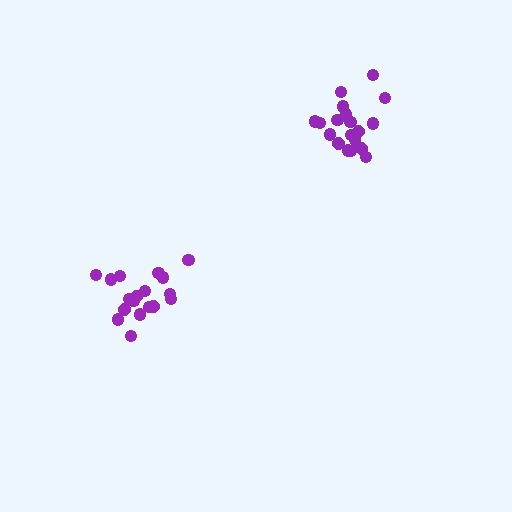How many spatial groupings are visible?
There are 2 spatial groupings.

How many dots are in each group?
Group 1: 18 dots, Group 2: 20 dots (38 total).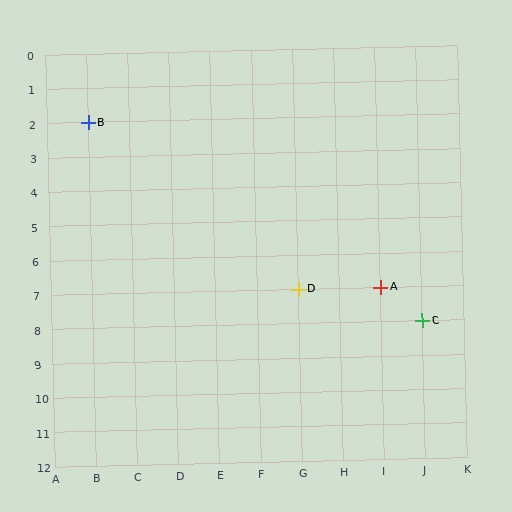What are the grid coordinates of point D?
Point D is at grid coordinates (G, 7).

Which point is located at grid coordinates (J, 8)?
Point C is at (J, 8).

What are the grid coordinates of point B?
Point B is at grid coordinates (B, 2).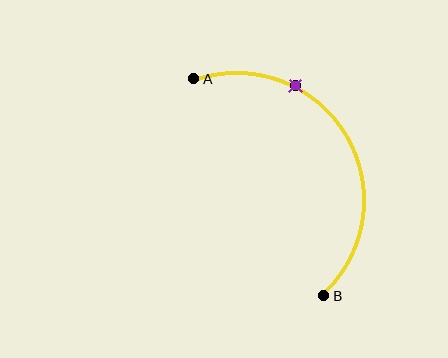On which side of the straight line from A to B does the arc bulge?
The arc bulges to the right of the straight line connecting A and B.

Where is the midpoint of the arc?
The arc midpoint is the point on the curve farthest from the straight line joining A and B. It sits to the right of that line.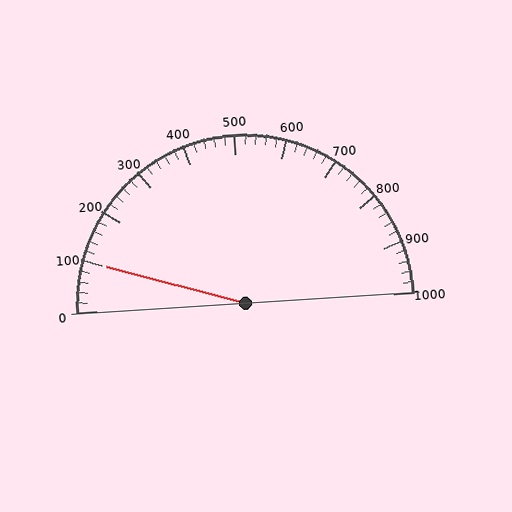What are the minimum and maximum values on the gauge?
The gauge ranges from 0 to 1000.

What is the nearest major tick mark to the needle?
The nearest major tick mark is 100.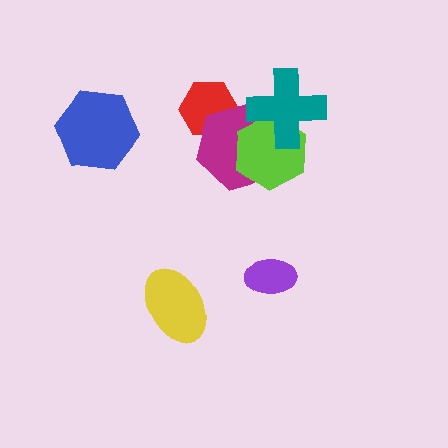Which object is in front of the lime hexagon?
The teal cross is in front of the lime hexagon.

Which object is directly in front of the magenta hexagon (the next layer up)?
The lime hexagon is directly in front of the magenta hexagon.